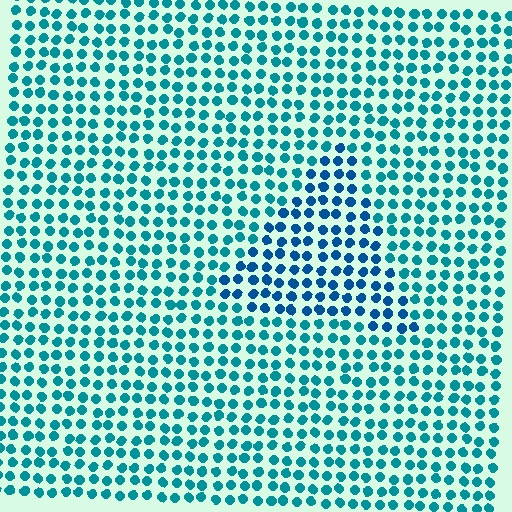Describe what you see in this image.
The image is filled with small teal elements in a uniform arrangement. A triangle-shaped region is visible where the elements are tinted to a slightly different hue, forming a subtle color boundary.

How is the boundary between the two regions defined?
The boundary is defined purely by a slight shift in hue (about 25 degrees). Spacing, size, and orientation are identical on both sides.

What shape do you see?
I see a triangle.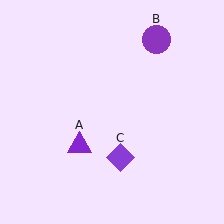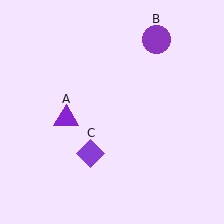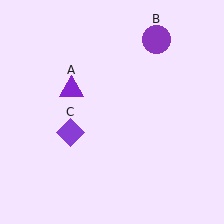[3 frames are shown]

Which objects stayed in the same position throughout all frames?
Purple circle (object B) remained stationary.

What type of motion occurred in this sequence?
The purple triangle (object A), purple diamond (object C) rotated clockwise around the center of the scene.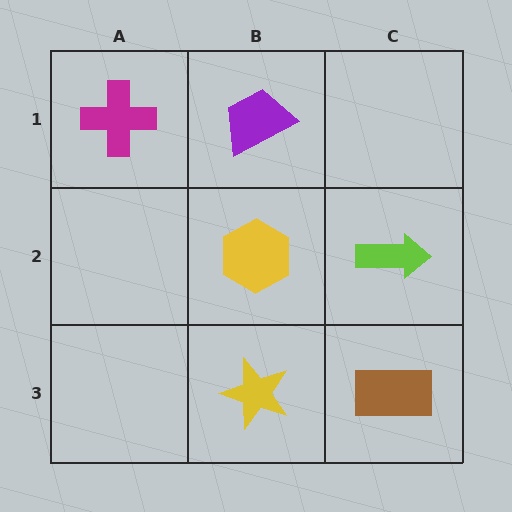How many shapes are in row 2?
2 shapes.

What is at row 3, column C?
A brown rectangle.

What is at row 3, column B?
A yellow star.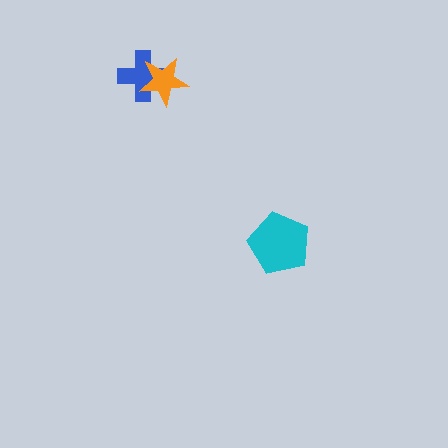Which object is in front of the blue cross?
The orange star is in front of the blue cross.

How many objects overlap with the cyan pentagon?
0 objects overlap with the cyan pentagon.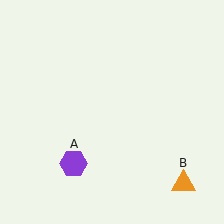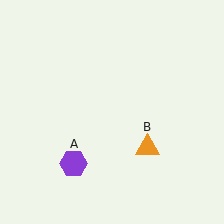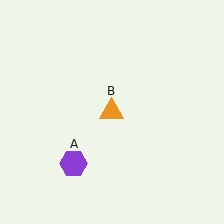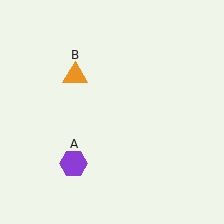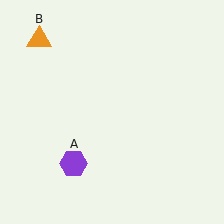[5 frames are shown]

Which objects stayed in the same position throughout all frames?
Purple hexagon (object A) remained stationary.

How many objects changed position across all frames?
1 object changed position: orange triangle (object B).